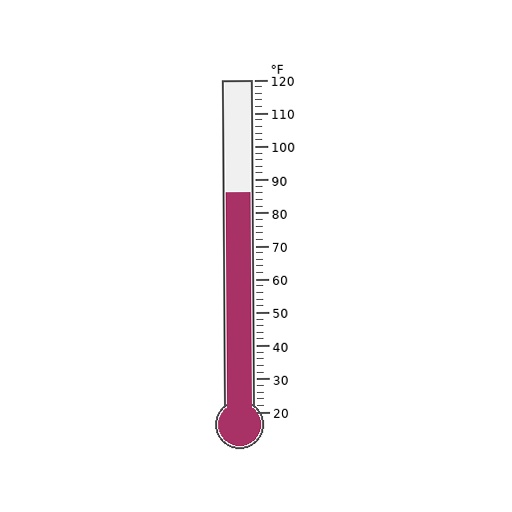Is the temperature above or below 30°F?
The temperature is above 30°F.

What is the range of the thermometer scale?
The thermometer scale ranges from 20°F to 120°F.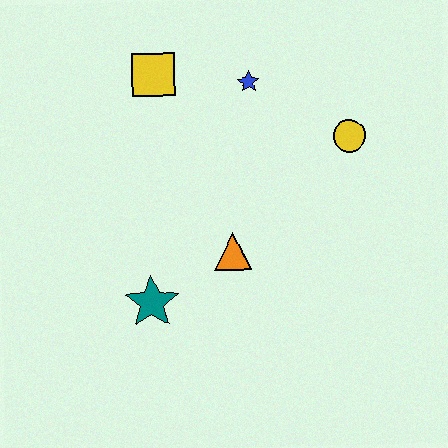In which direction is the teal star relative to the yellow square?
The teal star is below the yellow square.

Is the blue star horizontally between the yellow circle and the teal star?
Yes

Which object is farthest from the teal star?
The yellow circle is farthest from the teal star.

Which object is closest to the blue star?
The yellow square is closest to the blue star.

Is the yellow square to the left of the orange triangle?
Yes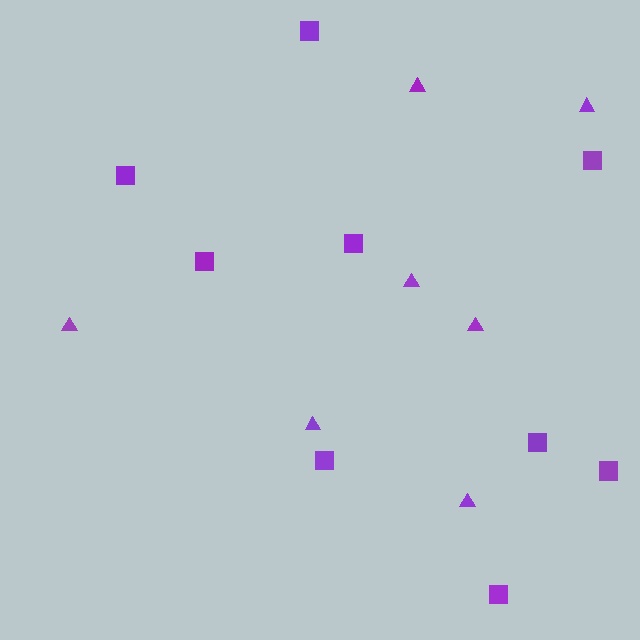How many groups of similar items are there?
There are 2 groups: one group of triangles (7) and one group of squares (9).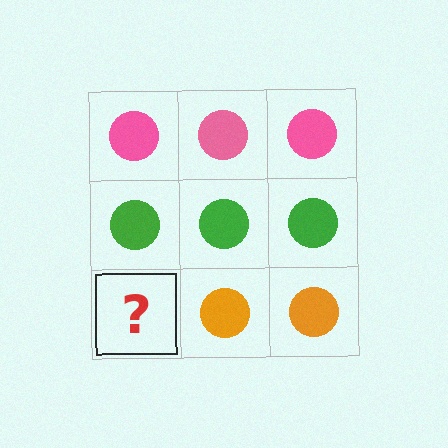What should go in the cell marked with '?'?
The missing cell should contain an orange circle.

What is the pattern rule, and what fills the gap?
The rule is that each row has a consistent color. The gap should be filled with an orange circle.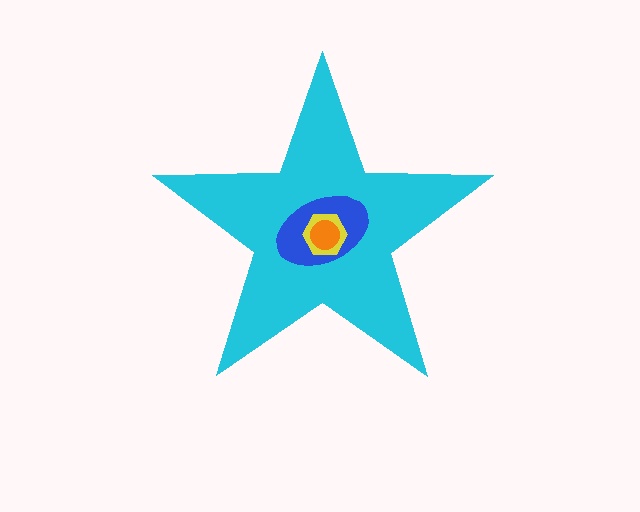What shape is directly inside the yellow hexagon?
The orange circle.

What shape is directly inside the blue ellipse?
The yellow hexagon.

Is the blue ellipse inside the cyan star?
Yes.